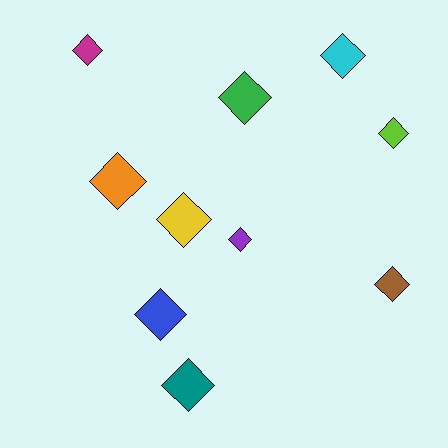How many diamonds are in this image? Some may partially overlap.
There are 10 diamonds.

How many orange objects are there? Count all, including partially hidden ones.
There is 1 orange object.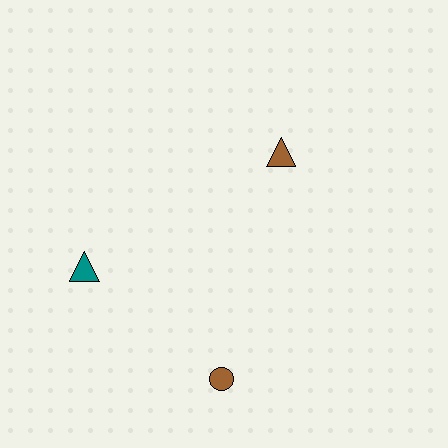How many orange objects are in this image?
There are no orange objects.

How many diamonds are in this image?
There are no diamonds.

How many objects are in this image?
There are 3 objects.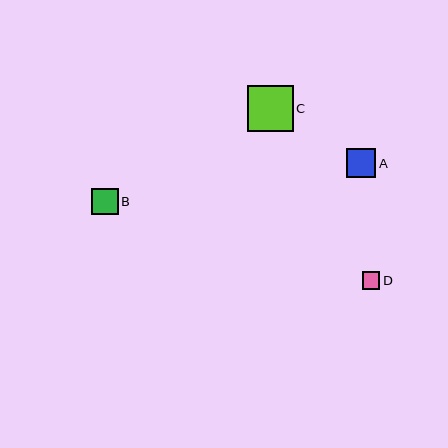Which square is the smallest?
Square D is the smallest with a size of approximately 18 pixels.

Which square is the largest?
Square C is the largest with a size of approximately 46 pixels.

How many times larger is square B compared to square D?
Square B is approximately 1.5 times the size of square D.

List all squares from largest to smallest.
From largest to smallest: C, A, B, D.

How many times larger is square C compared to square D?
Square C is approximately 2.6 times the size of square D.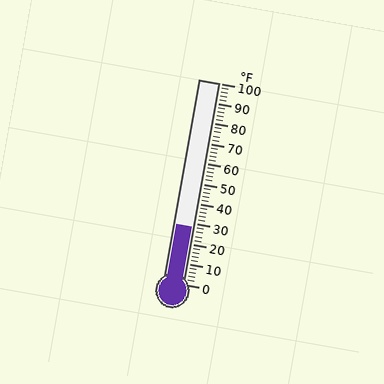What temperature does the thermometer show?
The thermometer shows approximately 28°F.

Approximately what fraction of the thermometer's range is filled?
The thermometer is filled to approximately 30% of its range.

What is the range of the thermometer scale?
The thermometer scale ranges from 0°F to 100°F.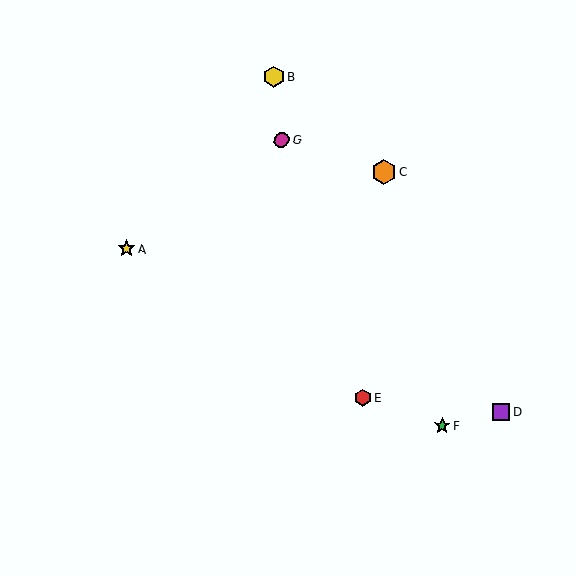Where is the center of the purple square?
The center of the purple square is at (501, 412).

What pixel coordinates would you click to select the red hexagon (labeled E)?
Click at (362, 398) to select the red hexagon E.